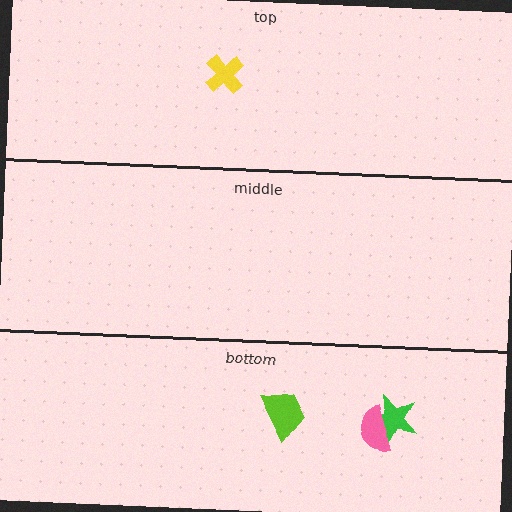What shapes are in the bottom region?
The lime trapezoid, the green star, the pink semicircle.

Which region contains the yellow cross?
The top region.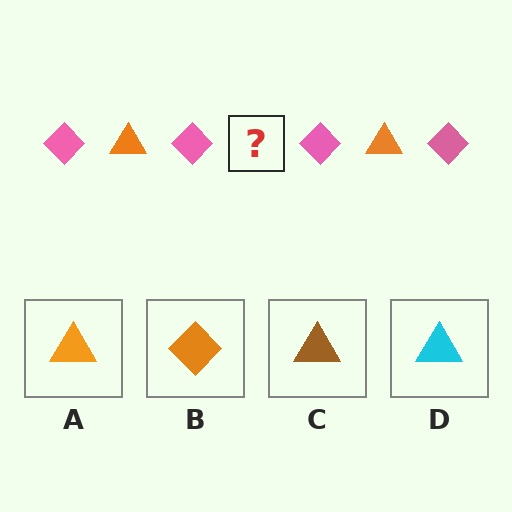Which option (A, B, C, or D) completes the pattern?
A.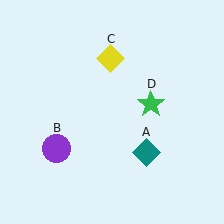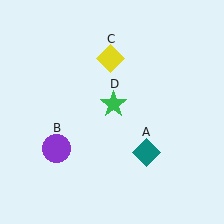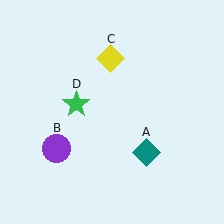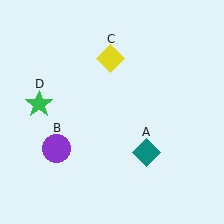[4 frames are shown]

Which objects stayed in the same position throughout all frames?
Teal diamond (object A) and purple circle (object B) and yellow diamond (object C) remained stationary.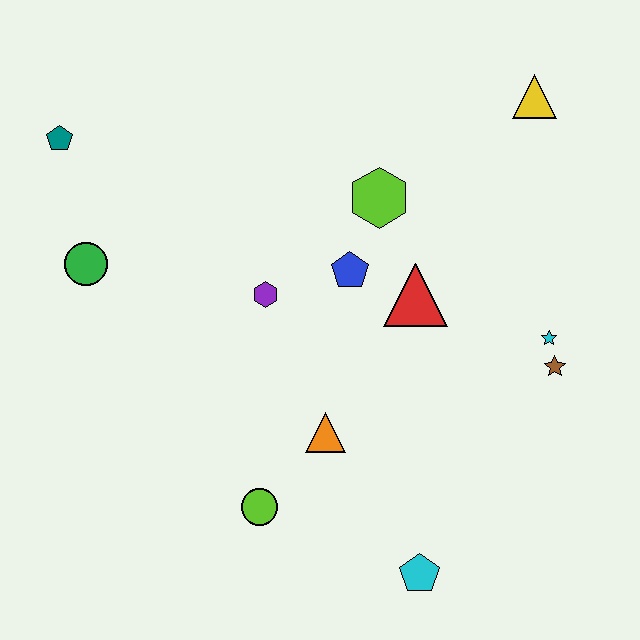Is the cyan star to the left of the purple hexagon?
No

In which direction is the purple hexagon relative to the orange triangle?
The purple hexagon is above the orange triangle.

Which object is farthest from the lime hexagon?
The cyan pentagon is farthest from the lime hexagon.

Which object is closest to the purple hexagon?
The blue pentagon is closest to the purple hexagon.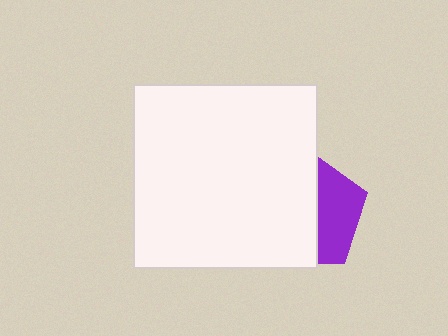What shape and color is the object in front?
The object in front is a white square.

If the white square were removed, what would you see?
You would see the complete purple pentagon.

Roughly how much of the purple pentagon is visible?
A small part of it is visible (roughly 38%).